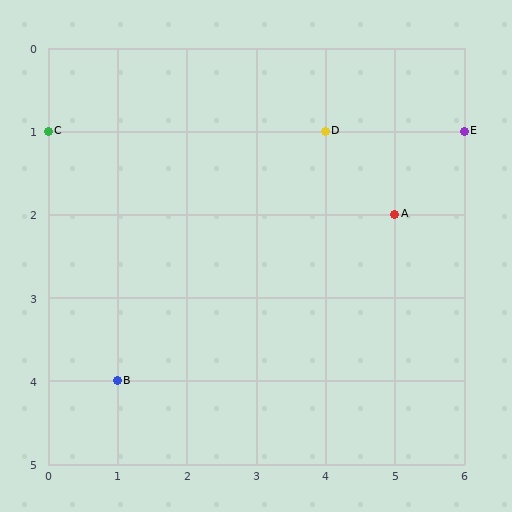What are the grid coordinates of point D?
Point D is at grid coordinates (4, 1).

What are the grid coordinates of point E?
Point E is at grid coordinates (6, 1).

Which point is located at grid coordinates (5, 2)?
Point A is at (5, 2).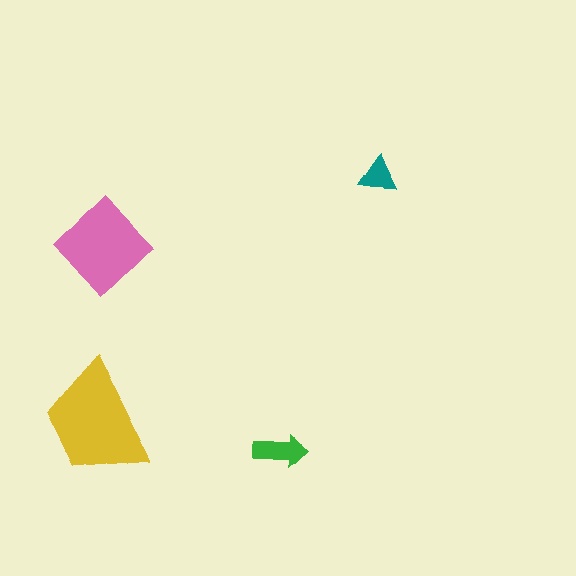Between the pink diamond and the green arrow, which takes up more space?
The pink diamond.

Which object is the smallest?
The teal triangle.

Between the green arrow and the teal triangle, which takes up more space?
The green arrow.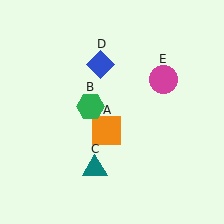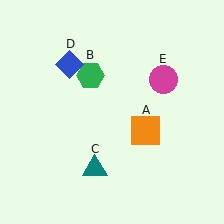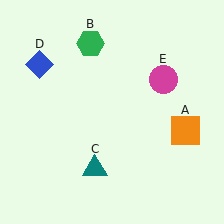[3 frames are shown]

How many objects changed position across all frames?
3 objects changed position: orange square (object A), green hexagon (object B), blue diamond (object D).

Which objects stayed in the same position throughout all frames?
Teal triangle (object C) and magenta circle (object E) remained stationary.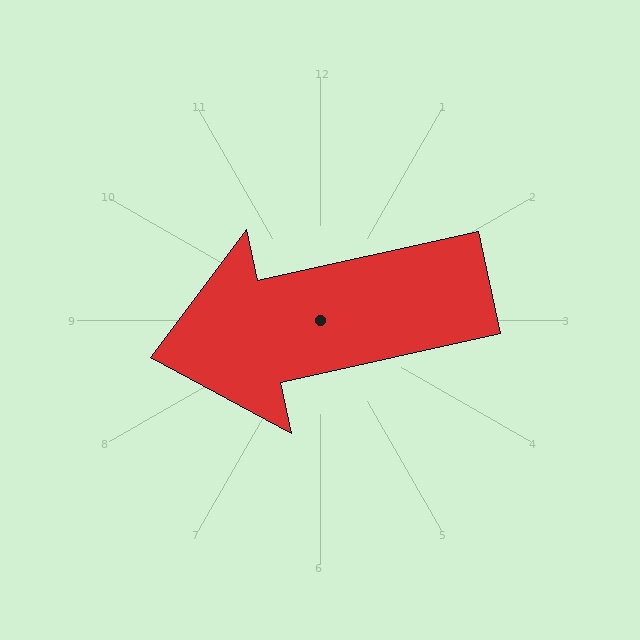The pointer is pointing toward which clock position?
Roughly 9 o'clock.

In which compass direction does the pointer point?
West.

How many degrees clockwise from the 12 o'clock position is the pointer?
Approximately 258 degrees.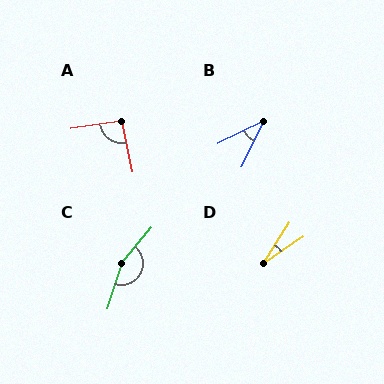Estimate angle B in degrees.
Approximately 37 degrees.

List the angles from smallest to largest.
D (23°), B (37°), A (94°), C (158°).